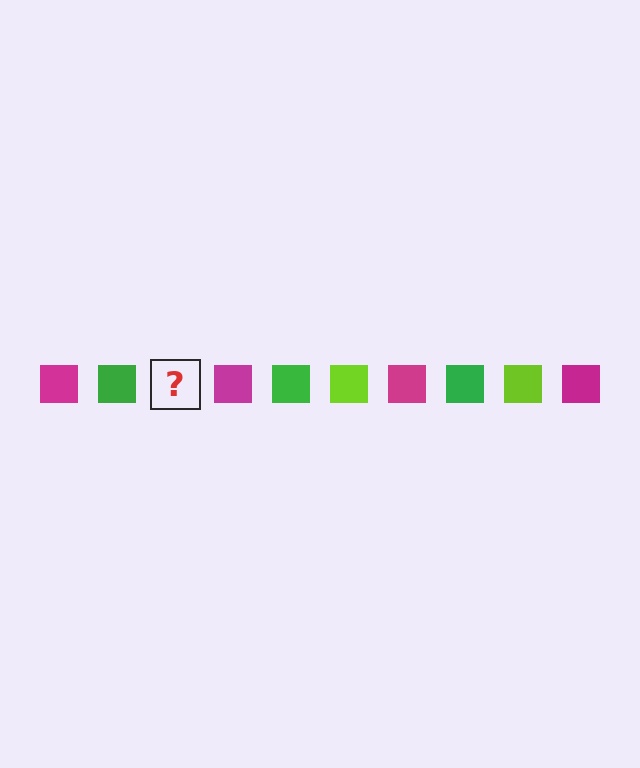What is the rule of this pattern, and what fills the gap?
The rule is that the pattern cycles through magenta, green, lime squares. The gap should be filled with a lime square.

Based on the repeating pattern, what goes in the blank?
The blank should be a lime square.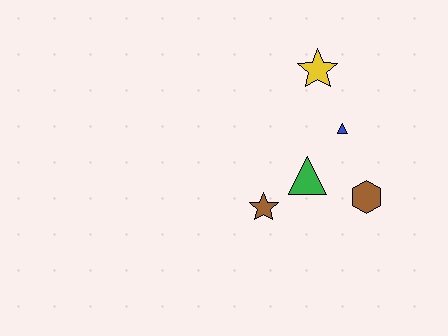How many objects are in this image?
There are 5 objects.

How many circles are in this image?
There are no circles.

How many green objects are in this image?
There is 1 green object.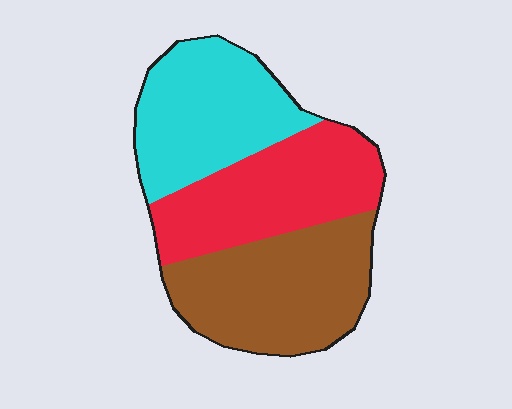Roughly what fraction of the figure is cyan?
Cyan covers about 30% of the figure.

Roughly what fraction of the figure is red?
Red takes up between a sixth and a third of the figure.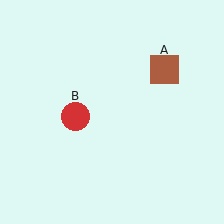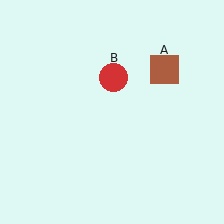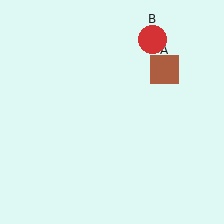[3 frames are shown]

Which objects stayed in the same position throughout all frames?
Brown square (object A) remained stationary.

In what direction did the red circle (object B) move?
The red circle (object B) moved up and to the right.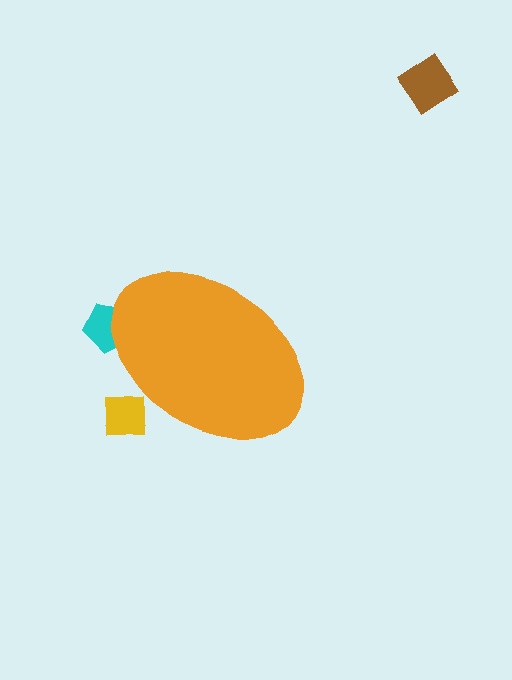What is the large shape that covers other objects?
An orange ellipse.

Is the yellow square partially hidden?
Yes, the yellow square is partially hidden behind the orange ellipse.